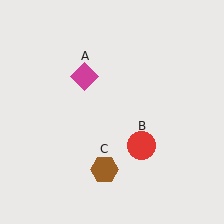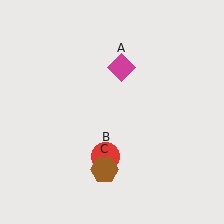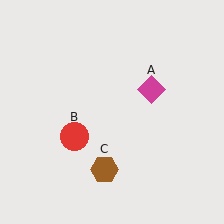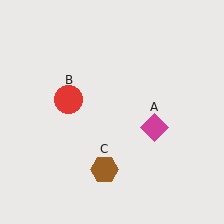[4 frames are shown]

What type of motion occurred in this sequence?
The magenta diamond (object A), red circle (object B) rotated clockwise around the center of the scene.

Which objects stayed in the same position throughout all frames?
Brown hexagon (object C) remained stationary.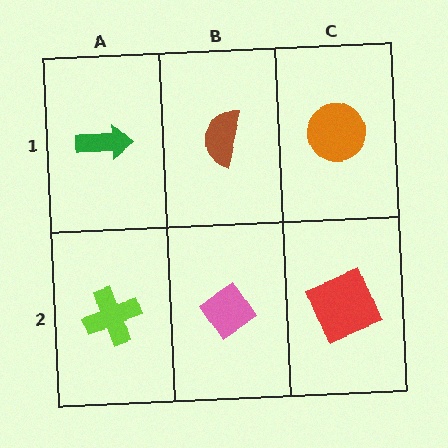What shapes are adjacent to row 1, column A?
A lime cross (row 2, column A), a brown semicircle (row 1, column B).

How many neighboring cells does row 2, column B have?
3.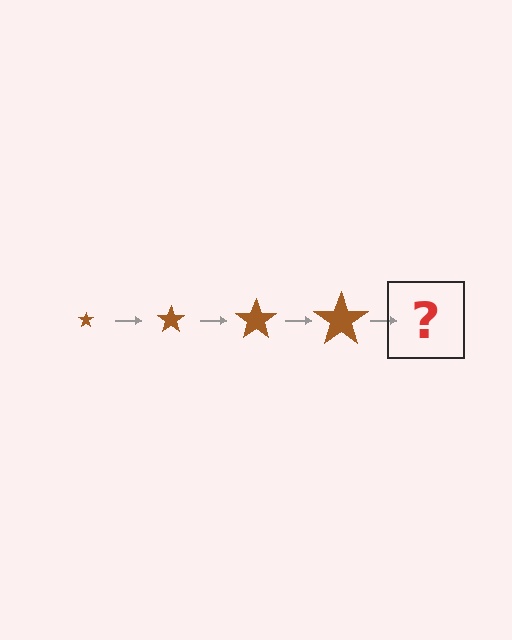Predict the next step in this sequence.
The next step is a brown star, larger than the previous one.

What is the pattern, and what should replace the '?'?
The pattern is that the star gets progressively larger each step. The '?' should be a brown star, larger than the previous one.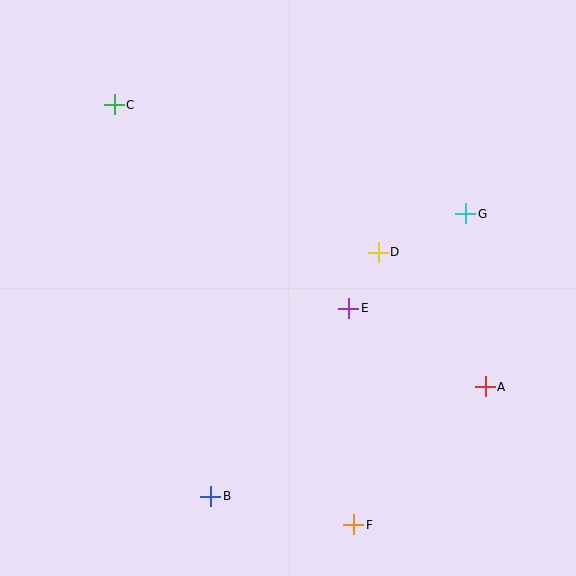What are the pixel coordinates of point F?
Point F is at (354, 525).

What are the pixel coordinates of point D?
Point D is at (378, 252).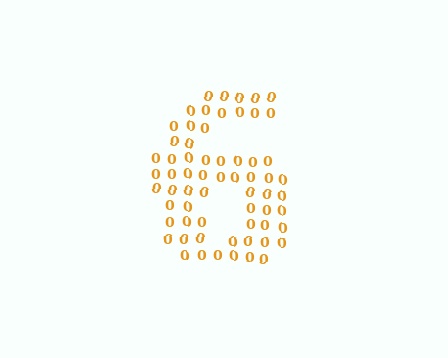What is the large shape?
The large shape is the digit 6.